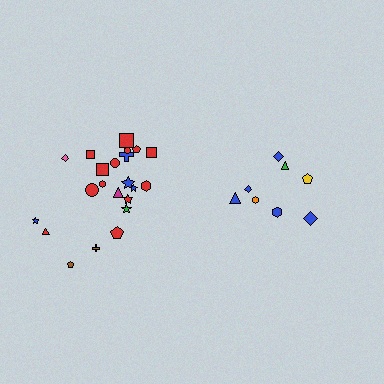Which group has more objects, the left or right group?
The left group.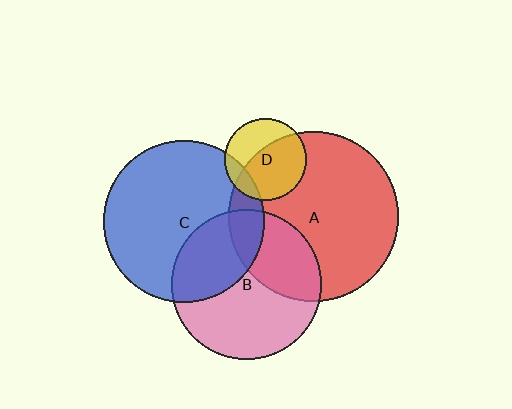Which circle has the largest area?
Circle A (red).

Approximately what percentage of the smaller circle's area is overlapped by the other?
Approximately 15%.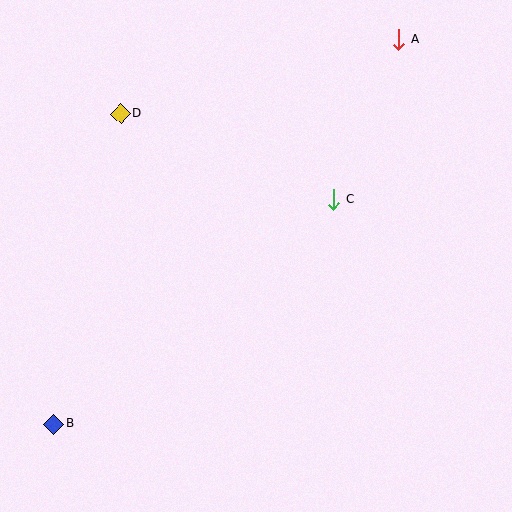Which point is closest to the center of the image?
Point C at (334, 199) is closest to the center.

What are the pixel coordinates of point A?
Point A is at (399, 39).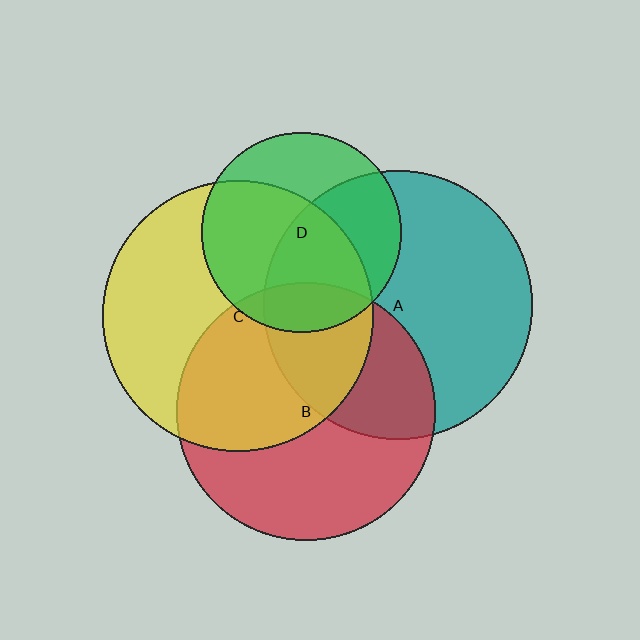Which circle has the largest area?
Circle C (yellow).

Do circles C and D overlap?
Yes.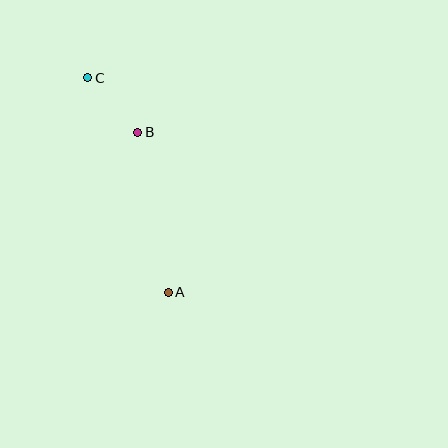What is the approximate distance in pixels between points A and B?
The distance between A and B is approximately 163 pixels.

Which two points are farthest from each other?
Points A and C are farthest from each other.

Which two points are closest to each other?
Points B and C are closest to each other.